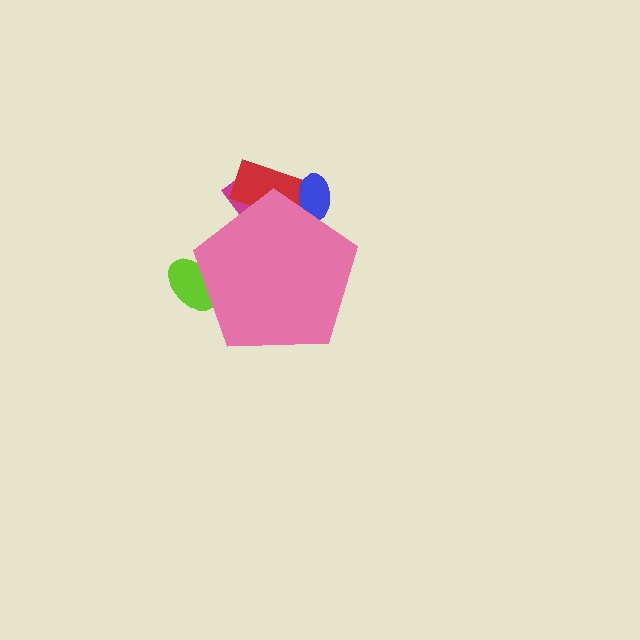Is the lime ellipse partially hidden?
Yes, the lime ellipse is partially hidden behind the pink pentagon.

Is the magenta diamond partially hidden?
Yes, the magenta diamond is partially hidden behind the pink pentagon.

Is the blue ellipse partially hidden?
Yes, the blue ellipse is partially hidden behind the pink pentagon.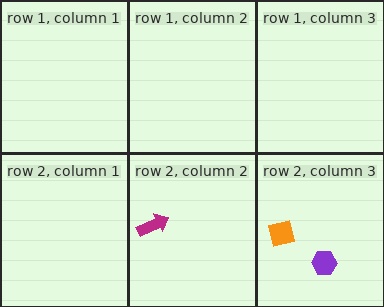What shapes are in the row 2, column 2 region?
The magenta arrow.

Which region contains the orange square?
The row 2, column 3 region.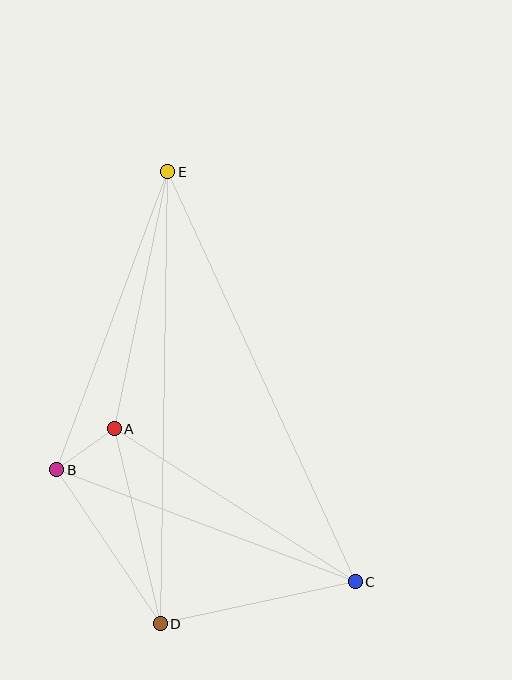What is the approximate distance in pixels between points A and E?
The distance between A and E is approximately 263 pixels.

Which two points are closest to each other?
Points A and B are closest to each other.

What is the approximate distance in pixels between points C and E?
The distance between C and E is approximately 451 pixels.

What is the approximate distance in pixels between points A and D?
The distance between A and D is approximately 200 pixels.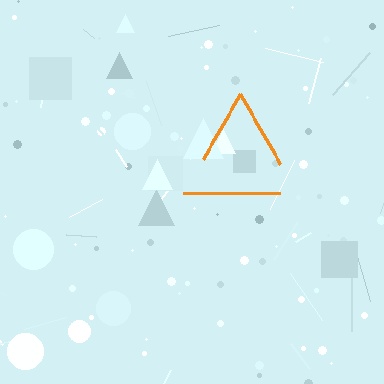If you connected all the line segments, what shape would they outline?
They would outline a triangle.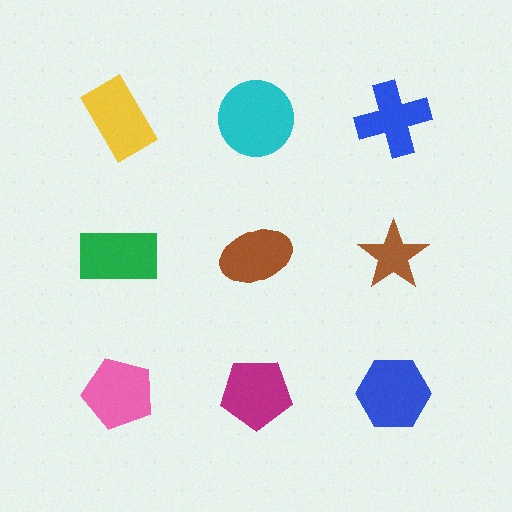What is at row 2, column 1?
A green rectangle.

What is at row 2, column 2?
A brown ellipse.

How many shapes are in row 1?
3 shapes.